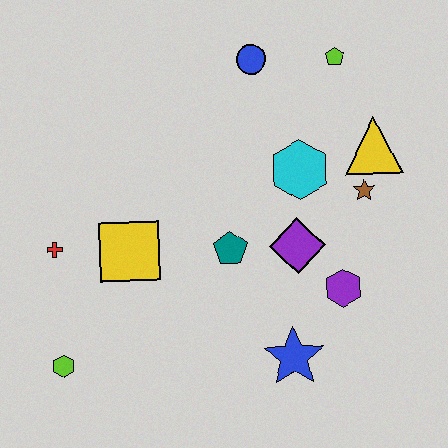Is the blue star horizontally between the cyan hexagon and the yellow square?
Yes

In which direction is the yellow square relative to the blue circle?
The yellow square is below the blue circle.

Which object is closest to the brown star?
The yellow triangle is closest to the brown star.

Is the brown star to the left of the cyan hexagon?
No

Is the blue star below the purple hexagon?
Yes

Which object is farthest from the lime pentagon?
The lime hexagon is farthest from the lime pentagon.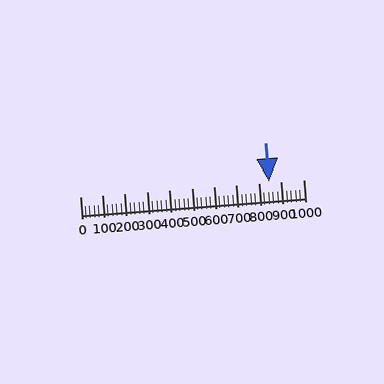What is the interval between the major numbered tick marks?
The major tick marks are spaced 100 units apart.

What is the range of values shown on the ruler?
The ruler shows values from 0 to 1000.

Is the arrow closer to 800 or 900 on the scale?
The arrow is closer to 800.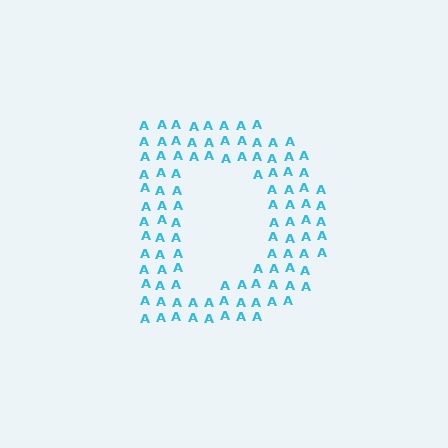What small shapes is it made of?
It is made of small letter A's.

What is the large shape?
The large shape is the letter D.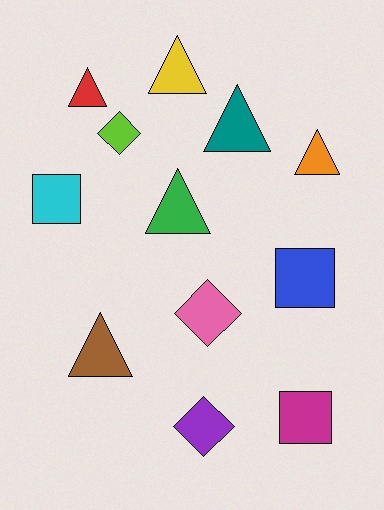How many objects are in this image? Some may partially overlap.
There are 12 objects.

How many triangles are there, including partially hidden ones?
There are 6 triangles.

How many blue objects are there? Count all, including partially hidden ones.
There is 1 blue object.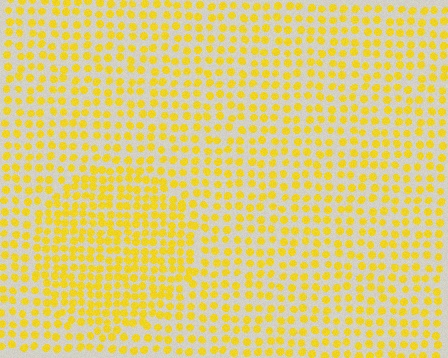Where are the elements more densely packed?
The elements are more densely packed inside the circle boundary.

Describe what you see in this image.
The image contains small yellow elements arranged at two different densities. A circle-shaped region is visible where the elements are more densely packed than the surrounding area.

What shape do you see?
I see a circle.